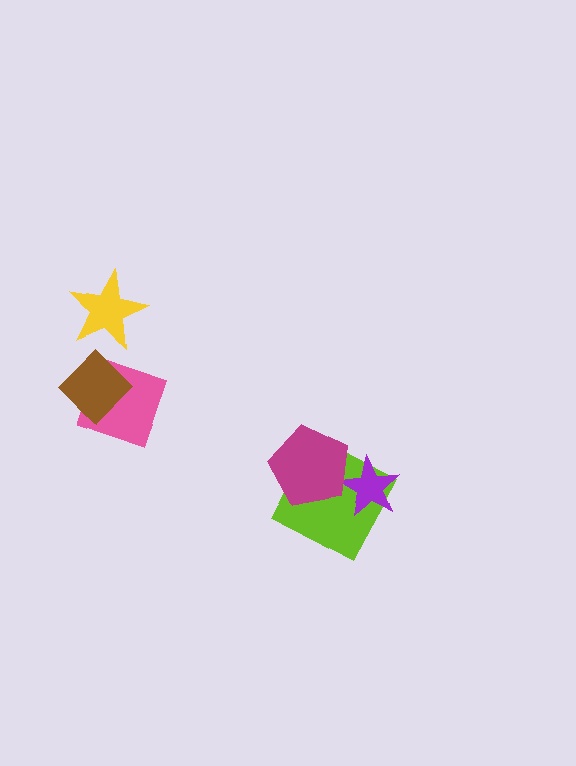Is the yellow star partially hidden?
No, no other shape covers it.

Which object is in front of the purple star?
The magenta pentagon is in front of the purple star.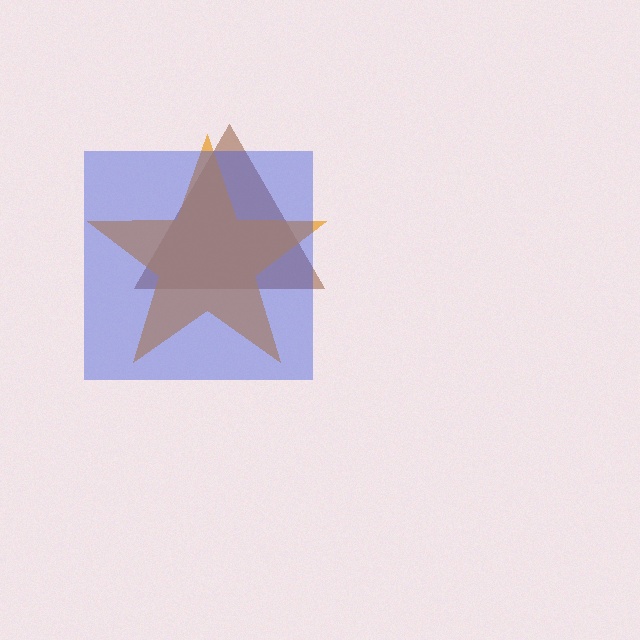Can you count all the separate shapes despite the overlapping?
Yes, there are 3 separate shapes.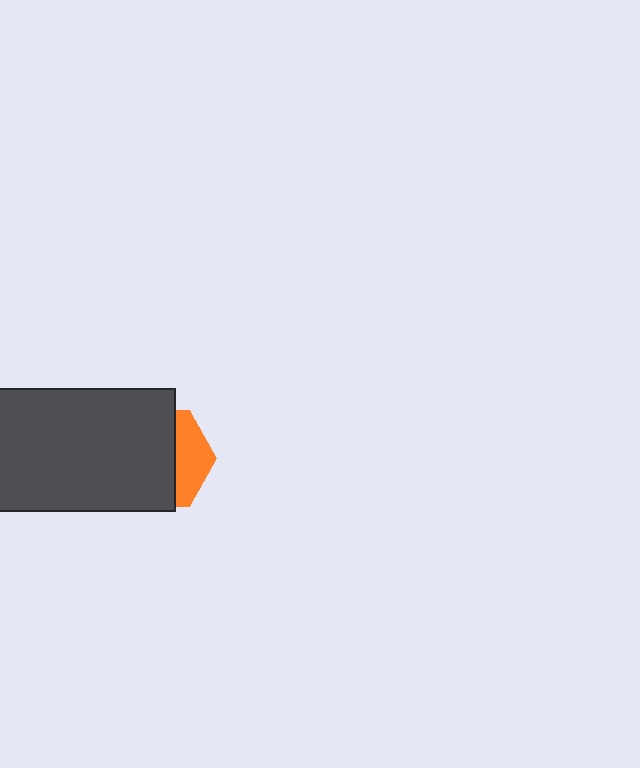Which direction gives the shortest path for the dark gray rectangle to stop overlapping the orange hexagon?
Moving left gives the shortest separation.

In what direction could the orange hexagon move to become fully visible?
The orange hexagon could move right. That would shift it out from behind the dark gray rectangle entirely.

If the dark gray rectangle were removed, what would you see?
You would see the complete orange hexagon.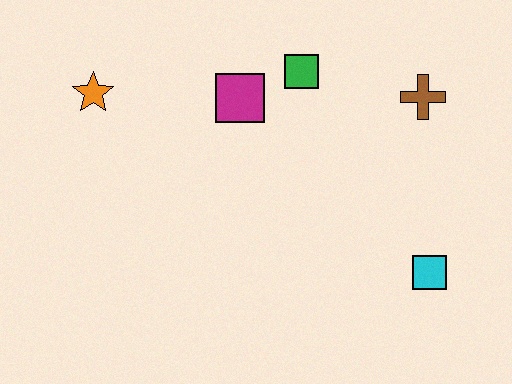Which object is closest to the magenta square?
The green square is closest to the magenta square.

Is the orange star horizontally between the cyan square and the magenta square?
No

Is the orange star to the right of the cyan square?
No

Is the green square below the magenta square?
No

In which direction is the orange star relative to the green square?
The orange star is to the left of the green square.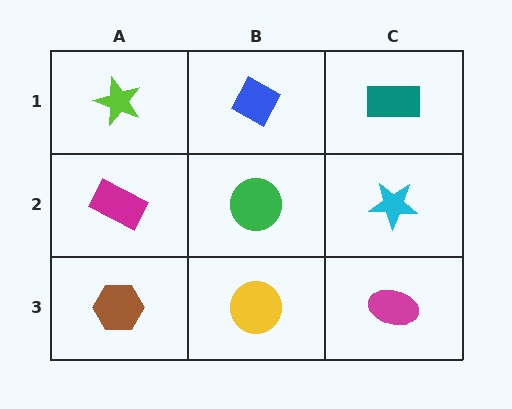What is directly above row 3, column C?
A cyan star.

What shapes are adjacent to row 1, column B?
A green circle (row 2, column B), a lime star (row 1, column A), a teal rectangle (row 1, column C).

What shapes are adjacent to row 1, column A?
A magenta rectangle (row 2, column A), a blue diamond (row 1, column B).